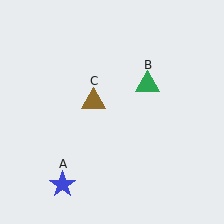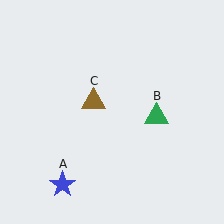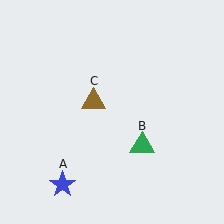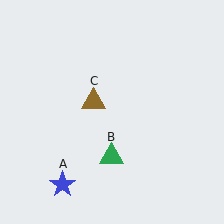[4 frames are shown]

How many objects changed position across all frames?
1 object changed position: green triangle (object B).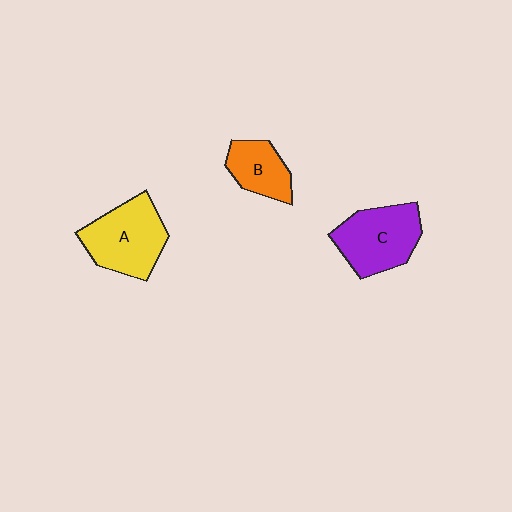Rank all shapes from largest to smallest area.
From largest to smallest: A (yellow), C (purple), B (orange).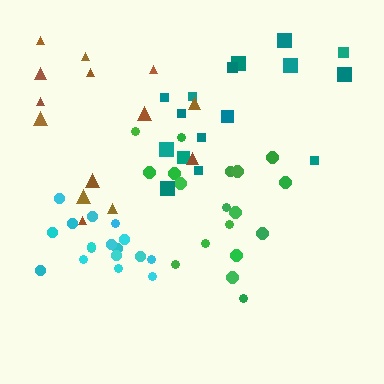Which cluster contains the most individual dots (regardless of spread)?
Green (18).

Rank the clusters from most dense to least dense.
cyan, green, teal, brown.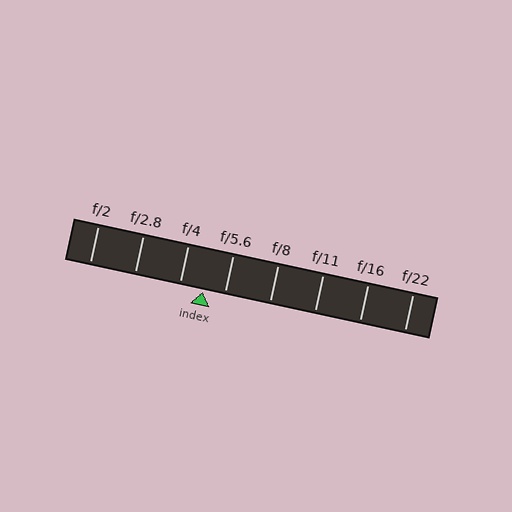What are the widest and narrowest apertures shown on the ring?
The widest aperture shown is f/2 and the narrowest is f/22.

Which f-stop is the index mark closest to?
The index mark is closest to f/5.6.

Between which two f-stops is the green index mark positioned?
The index mark is between f/4 and f/5.6.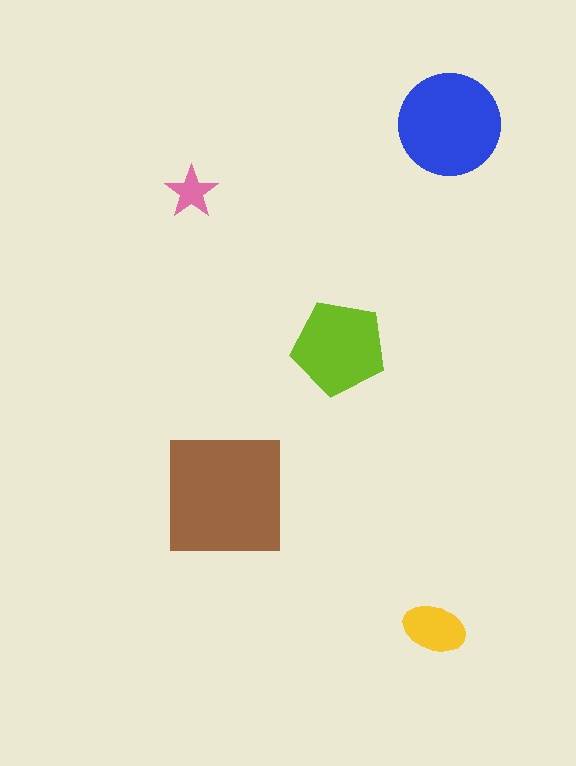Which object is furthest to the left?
The pink star is leftmost.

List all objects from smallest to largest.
The pink star, the yellow ellipse, the lime pentagon, the blue circle, the brown square.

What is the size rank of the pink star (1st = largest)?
5th.